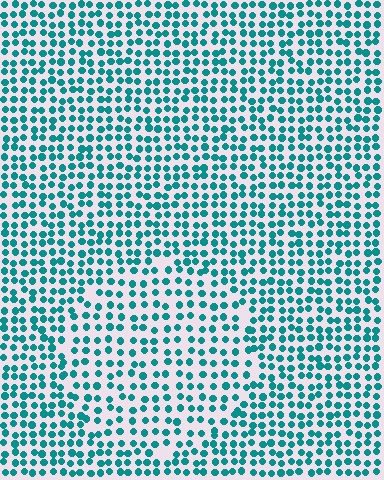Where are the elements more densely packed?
The elements are more densely packed outside the circle boundary.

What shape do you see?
I see a circle.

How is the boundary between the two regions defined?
The boundary is defined by a change in element density (approximately 1.5x ratio). All elements are the same color, size, and shape.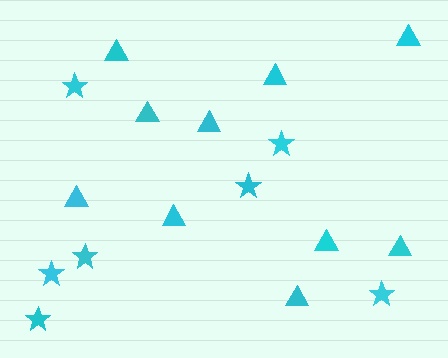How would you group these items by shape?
There are 2 groups: one group of triangles (10) and one group of stars (7).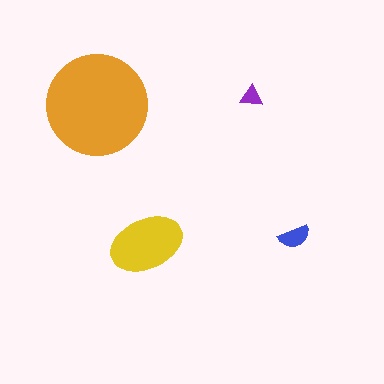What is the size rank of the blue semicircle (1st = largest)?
3rd.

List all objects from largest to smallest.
The orange circle, the yellow ellipse, the blue semicircle, the purple triangle.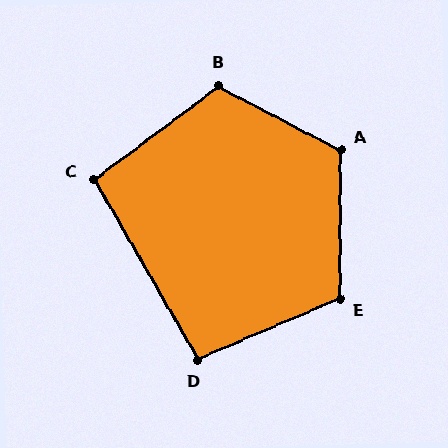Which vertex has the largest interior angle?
A, at approximately 118 degrees.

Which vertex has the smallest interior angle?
C, at approximately 97 degrees.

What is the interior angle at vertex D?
Approximately 97 degrees (obtuse).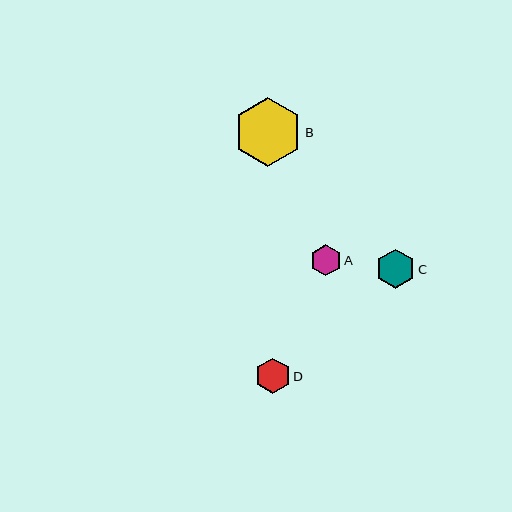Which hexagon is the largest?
Hexagon B is the largest with a size of approximately 69 pixels.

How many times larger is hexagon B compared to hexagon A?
Hexagon B is approximately 2.2 times the size of hexagon A.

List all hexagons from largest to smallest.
From largest to smallest: B, C, D, A.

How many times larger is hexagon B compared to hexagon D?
Hexagon B is approximately 2.0 times the size of hexagon D.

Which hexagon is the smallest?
Hexagon A is the smallest with a size of approximately 31 pixels.